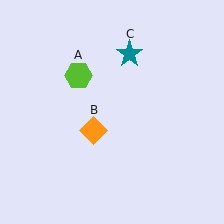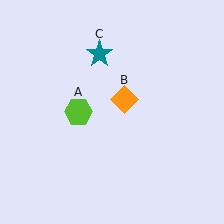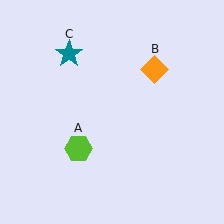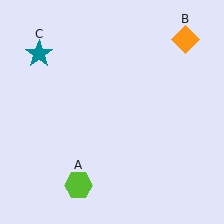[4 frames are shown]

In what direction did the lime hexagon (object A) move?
The lime hexagon (object A) moved down.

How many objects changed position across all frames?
3 objects changed position: lime hexagon (object A), orange diamond (object B), teal star (object C).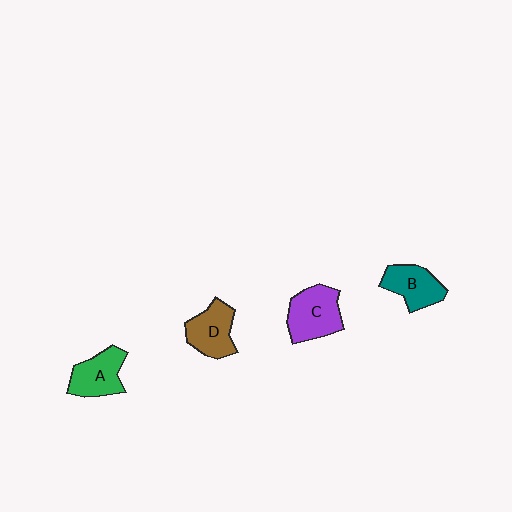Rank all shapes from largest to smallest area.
From largest to smallest: C (purple), D (brown), A (green), B (teal).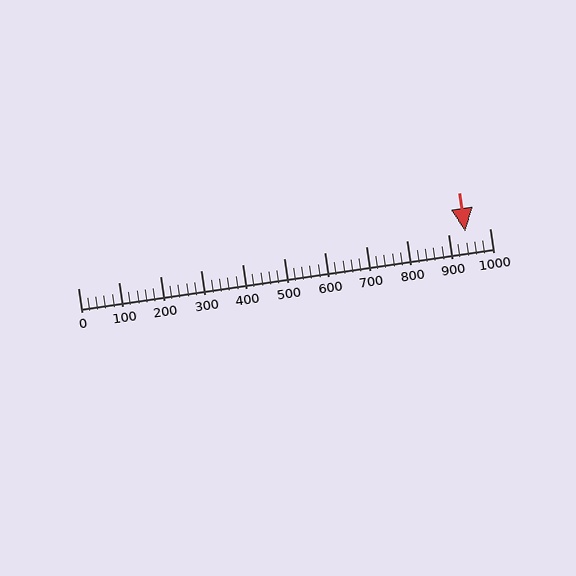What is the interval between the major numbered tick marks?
The major tick marks are spaced 100 units apart.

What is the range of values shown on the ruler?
The ruler shows values from 0 to 1000.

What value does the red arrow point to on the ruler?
The red arrow points to approximately 940.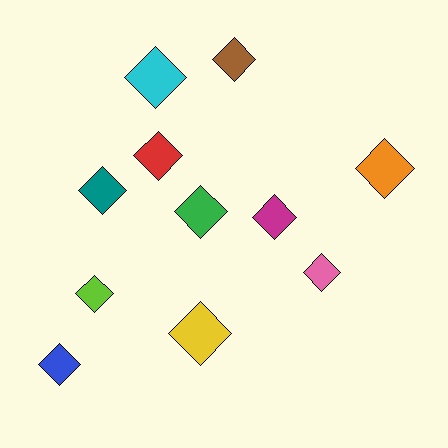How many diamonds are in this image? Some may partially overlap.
There are 11 diamonds.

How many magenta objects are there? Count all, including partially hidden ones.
There is 1 magenta object.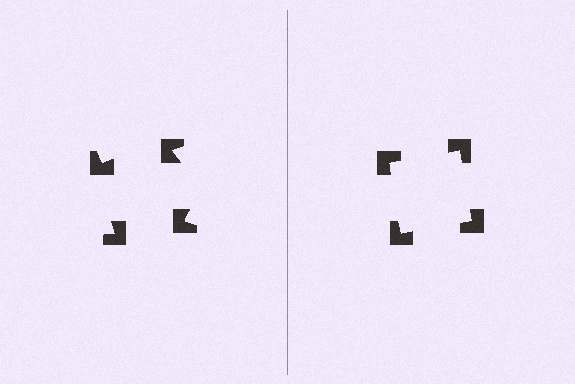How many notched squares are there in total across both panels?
8 — 4 on each side.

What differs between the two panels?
The notched squares are positioned identically on both sides; only the wedge orientations differ. On the right they align to a square; on the left they are misaligned.